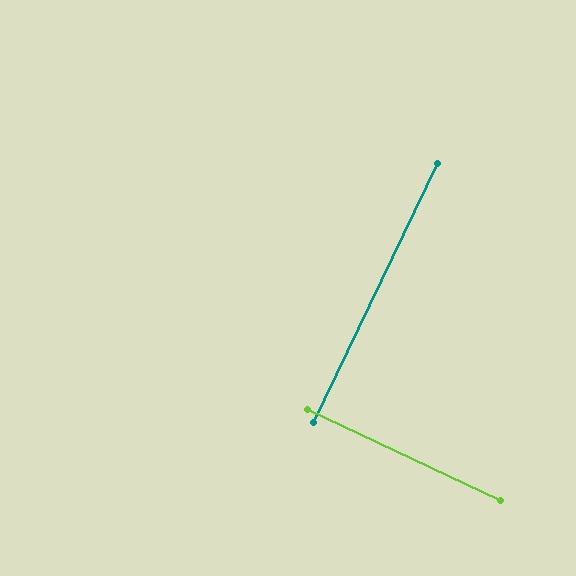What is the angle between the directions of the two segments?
Approximately 90 degrees.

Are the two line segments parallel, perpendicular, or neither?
Perpendicular — they meet at approximately 90°.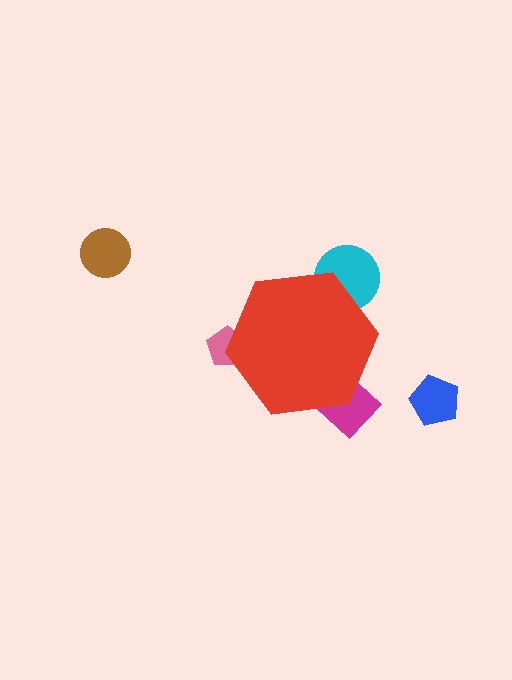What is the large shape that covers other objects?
A red hexagon.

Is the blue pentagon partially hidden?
No, the blue pentagon is fully visible.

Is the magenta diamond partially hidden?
Yes, the magenta diamond is partially hidden behind the red hexagon.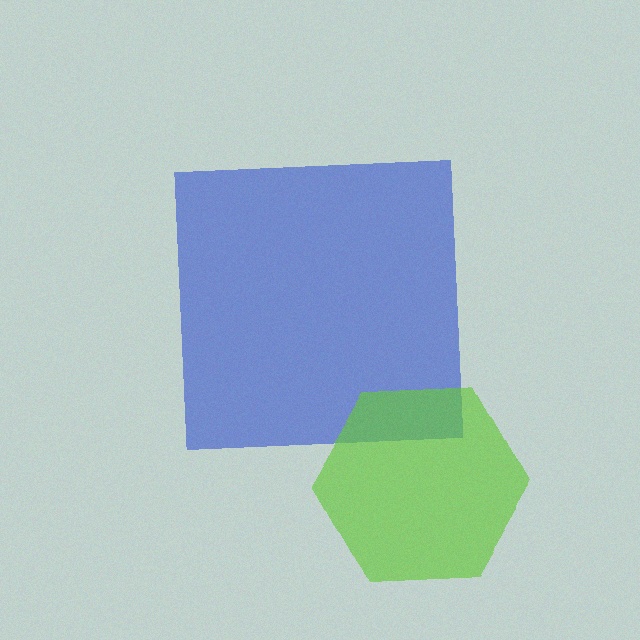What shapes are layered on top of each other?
The layered shapes are: a blue square, a lime hexagon.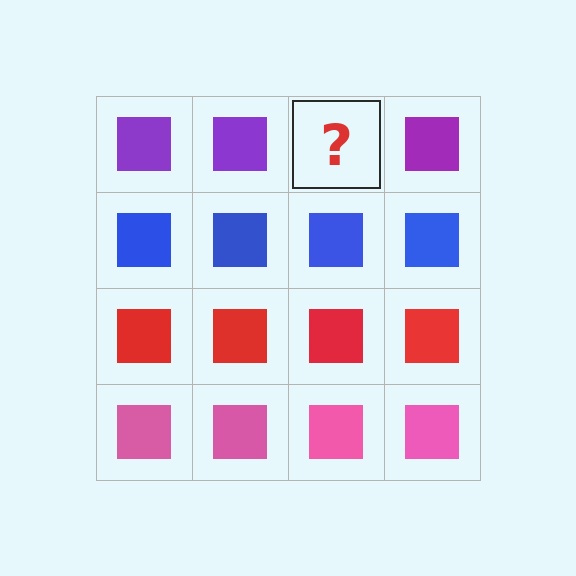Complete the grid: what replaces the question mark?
The question mark should be replaced with a purple square.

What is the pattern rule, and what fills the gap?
The rule is that each row has a consistent color. The gap should be filled with a purple square.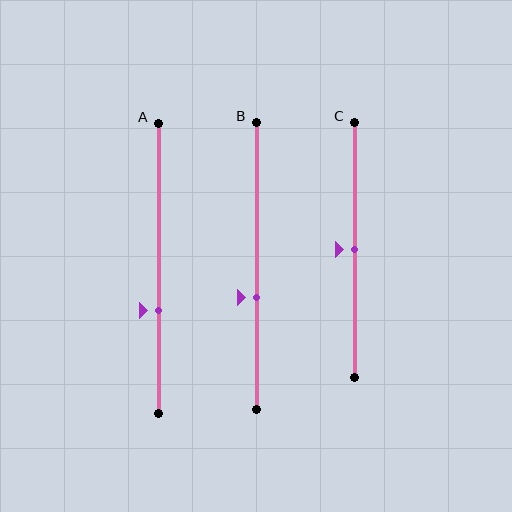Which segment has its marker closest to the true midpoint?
Segment C has its marker closest to the true midpoint.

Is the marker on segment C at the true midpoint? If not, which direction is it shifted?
Yes, the marker on segment C is at the true midpoint.